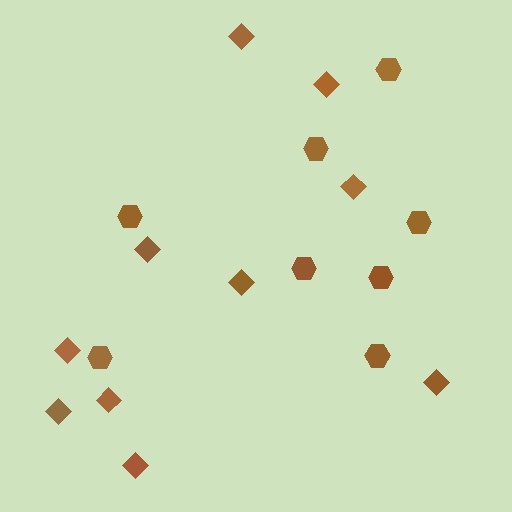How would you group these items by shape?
There are 2 groups: one group of diamonds (10) and one group of hexagons (8).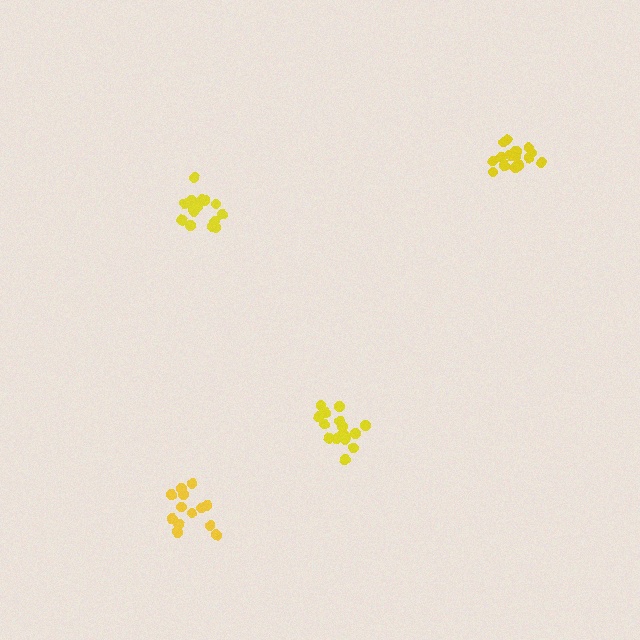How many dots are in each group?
Group 1: 16 dots, Group 2: 13 dots, Group 3: 17 dots, Group 4: 16 dots (62 total).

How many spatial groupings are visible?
There are 4 spatial groupings.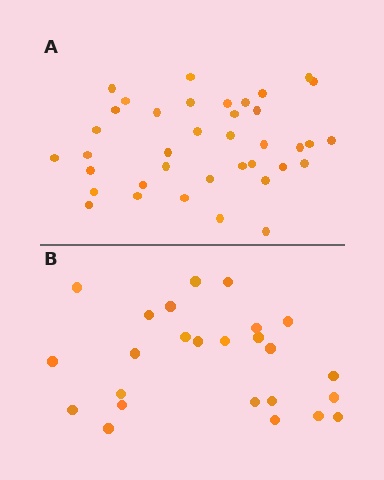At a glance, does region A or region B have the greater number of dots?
Region A (the top region) has more dots.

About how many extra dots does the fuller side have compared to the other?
Region A has approximately 15 more dots than region B.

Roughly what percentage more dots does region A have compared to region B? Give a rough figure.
About 50% more.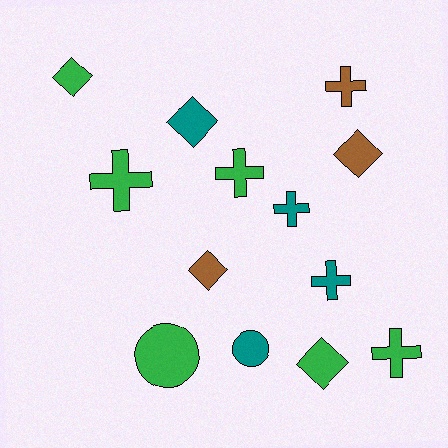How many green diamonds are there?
There are 2 green diamonds.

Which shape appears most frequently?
Cross, with 6 objects.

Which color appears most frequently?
Green, with 6 objects.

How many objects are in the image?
There are 13 objects.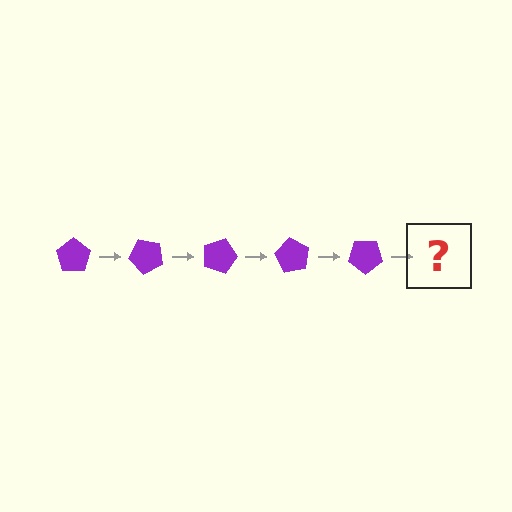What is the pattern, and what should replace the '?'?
The pattern is that the pentagon rotates 45 degrees each step. The '?' should be a purple pentagon rotated 225 degrees.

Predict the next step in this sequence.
The next step is a purple pentagon rotated 225 degrees.